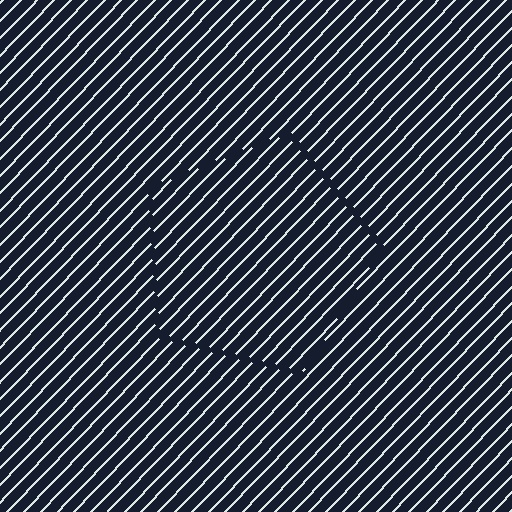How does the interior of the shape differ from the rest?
The interior of the shape contains the same grating, shifted by half a period — the contour is defined by the phase discontinuity where line-ends from the inner and outer gratings abut.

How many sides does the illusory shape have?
5 sides — the line-ends trace a pentagon.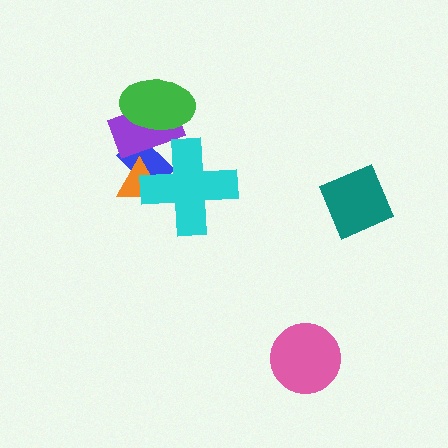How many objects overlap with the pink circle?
0 objects overlap with the pink circle.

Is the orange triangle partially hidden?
Yes, it is partially covered by another shape.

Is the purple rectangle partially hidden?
Yes, it is partially covered by another shape.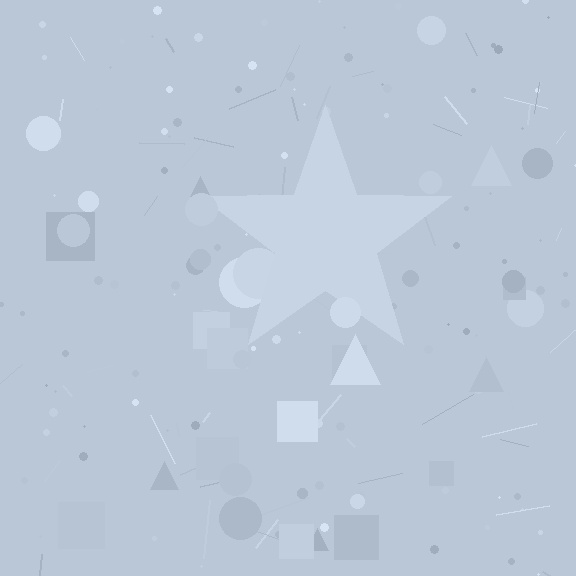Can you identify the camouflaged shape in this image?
The camouflaged shape is a star.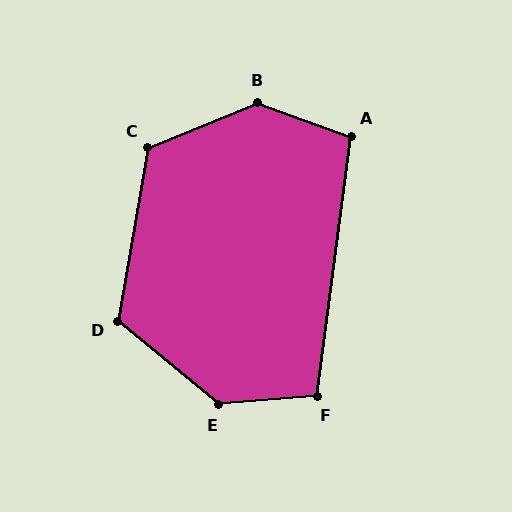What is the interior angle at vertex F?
Approximately 102 degrees (obtuse).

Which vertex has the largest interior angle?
B, at approximately 138 degrees.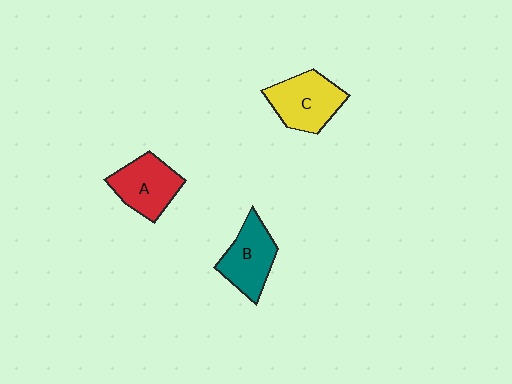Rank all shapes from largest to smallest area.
From largest to smallest: C (yellow), A (red), B (teal).